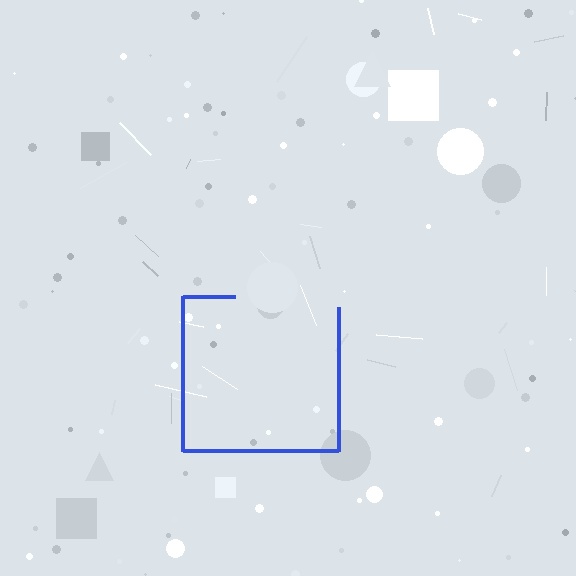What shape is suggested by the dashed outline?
The dashed outline suggests a square.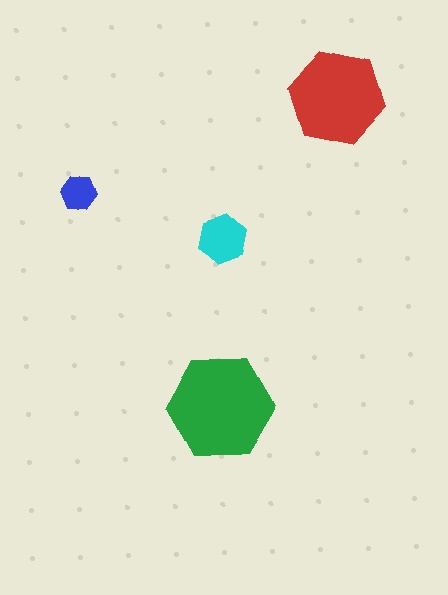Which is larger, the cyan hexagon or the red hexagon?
The red one.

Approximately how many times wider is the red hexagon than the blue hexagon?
About 2.5 times wider.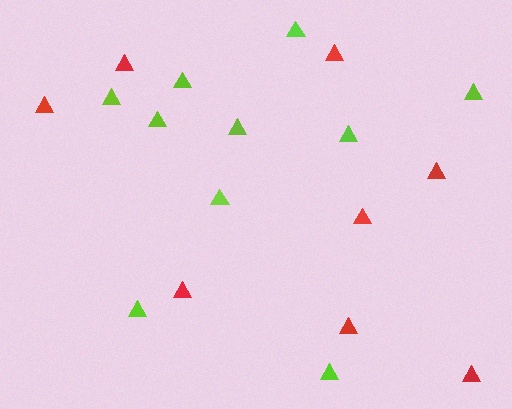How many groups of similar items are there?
There are 2 groups: one group of lime triangles (10) and one group of red triangles (8).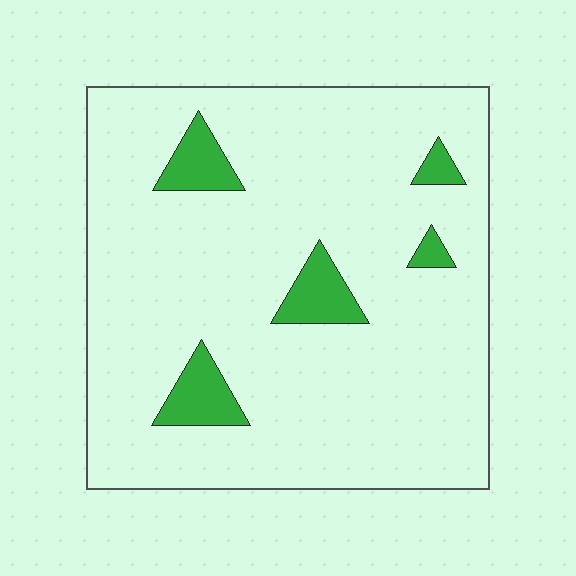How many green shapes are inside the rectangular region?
5.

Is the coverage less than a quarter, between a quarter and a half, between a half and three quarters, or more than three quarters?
Less than a quarter.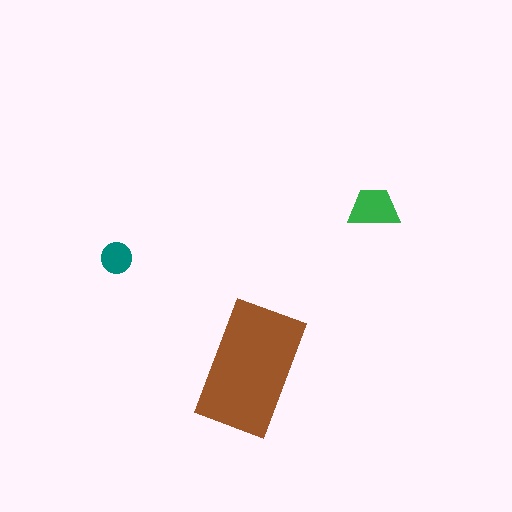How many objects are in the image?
There are 3 objects in the image.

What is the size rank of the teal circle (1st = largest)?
3rd.